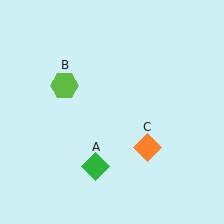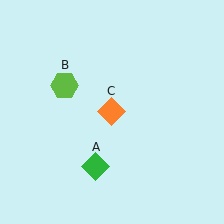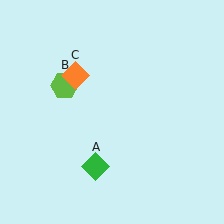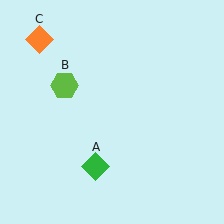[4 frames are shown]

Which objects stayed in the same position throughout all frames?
Green diamond (object A) and lime hexagon (object B) remained stationary.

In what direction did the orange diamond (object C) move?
The orange diamond (object C) moved up and to the left.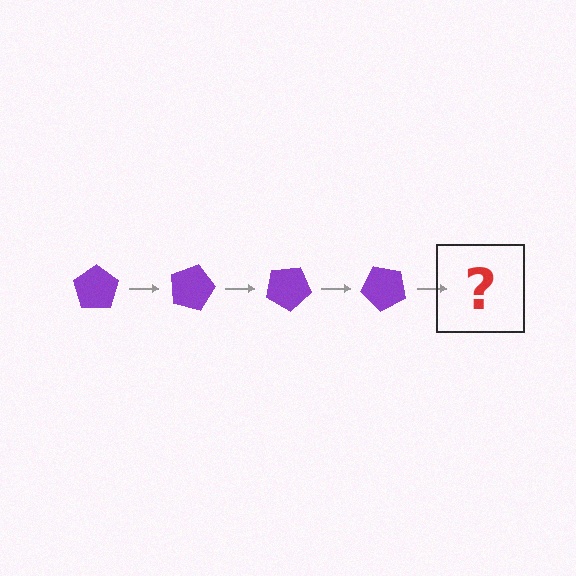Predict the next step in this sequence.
The next step is a purple pentagon rotated 60 degrees.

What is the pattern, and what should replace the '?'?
The pattern is that the pentagon rotates 15 degrees each step. The '?' should be a purple pentagon rotated 60 degrees.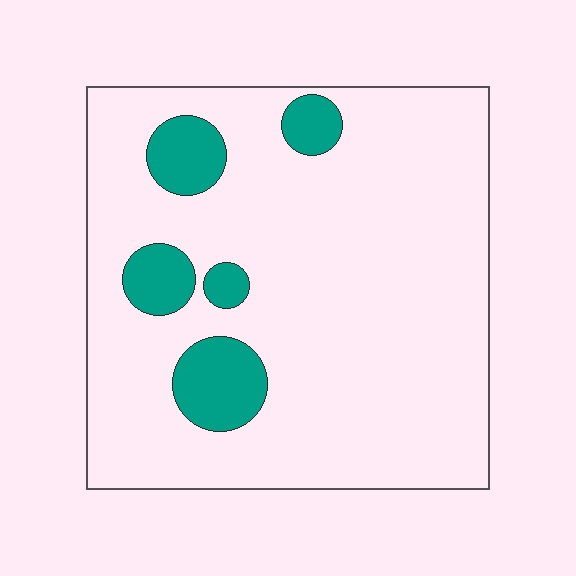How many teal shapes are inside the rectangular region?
5.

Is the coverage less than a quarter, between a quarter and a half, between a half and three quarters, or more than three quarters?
Less than a quarter.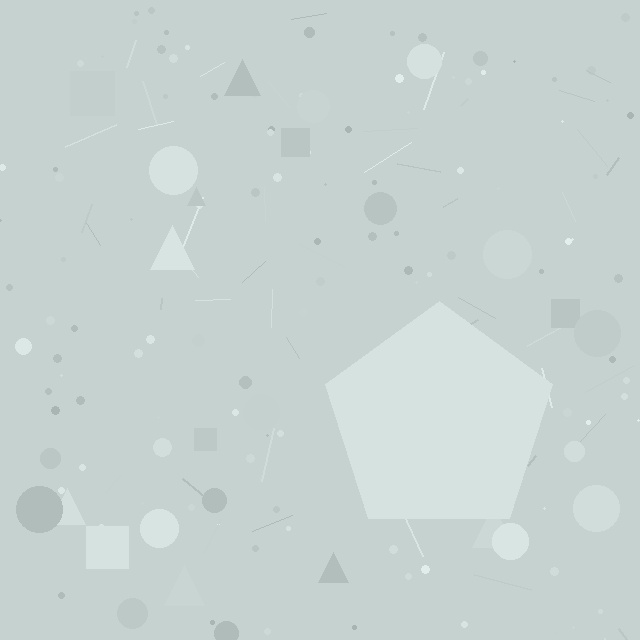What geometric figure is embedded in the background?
A pentagon is embedded in the background.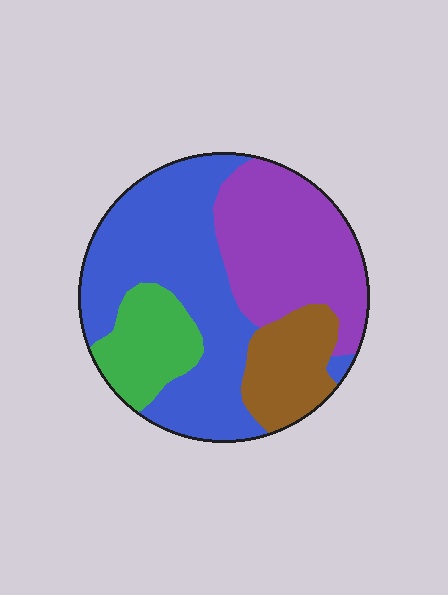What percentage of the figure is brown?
Brown covers about 15% of the figure.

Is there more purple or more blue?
Blue.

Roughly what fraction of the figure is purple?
Purple covers around 30% of the figure.